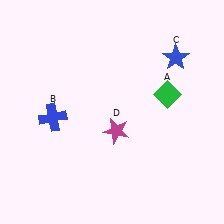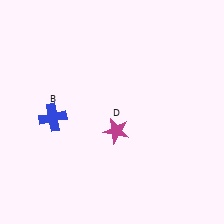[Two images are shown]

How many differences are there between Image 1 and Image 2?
There are 2 differences between the two images.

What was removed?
The green diamond (A), the blue star (C) were removed in Image 2.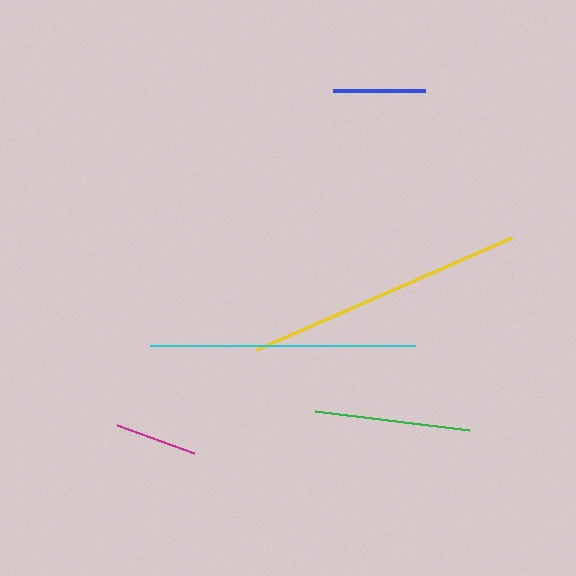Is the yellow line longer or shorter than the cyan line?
The yellow line is longer than the cyan line.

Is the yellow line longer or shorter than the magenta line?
The yellow line is longer than the magenta line.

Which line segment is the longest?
The yellow line is the longest at approximately 278 pixels.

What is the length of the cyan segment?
The cyan segment is approximately 265 pixels long.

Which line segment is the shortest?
The magenta line is the shortest at approximately 82 pixels.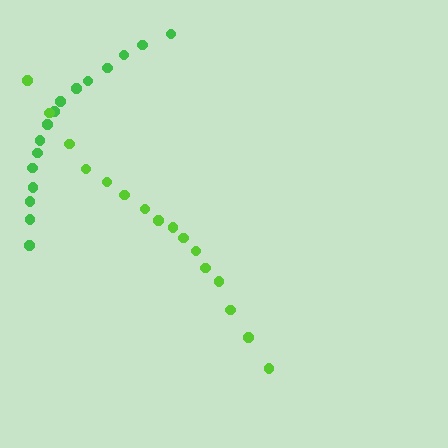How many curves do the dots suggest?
There are 2 distinct paths.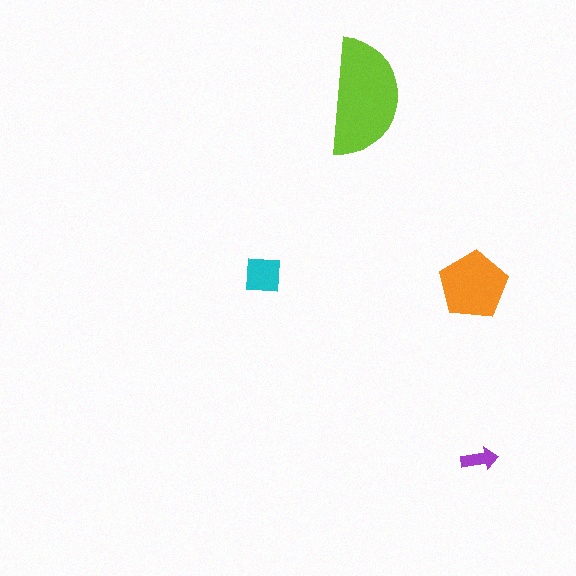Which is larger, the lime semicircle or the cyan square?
The lime semicircle.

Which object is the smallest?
The purple arrow.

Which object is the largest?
The lime semicircle.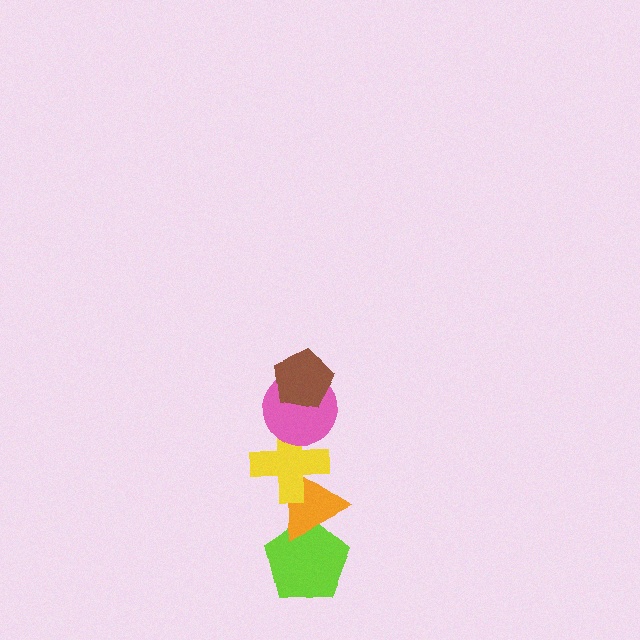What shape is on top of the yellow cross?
The pink circle is on top of the yellow cross.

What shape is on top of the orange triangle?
The yellow cross is on top of the orange triangle.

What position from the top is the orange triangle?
The orange triangle is 4th from the top.